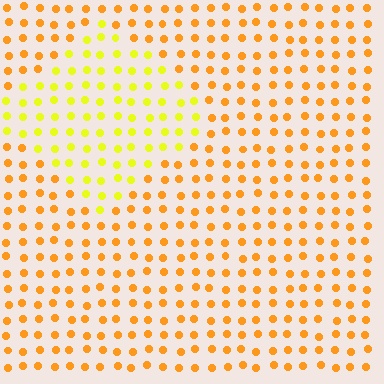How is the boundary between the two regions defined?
The boundary is defined purely by a slight shift in hue (about 32 degrees). Spacing, size, and orientation are identical on both sides.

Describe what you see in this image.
The image is filled with small orange elements in a uniform arrangement. A diamond-shaped region is visible where the elements are tinted to a slightly different hue, forming a subtle color boundary.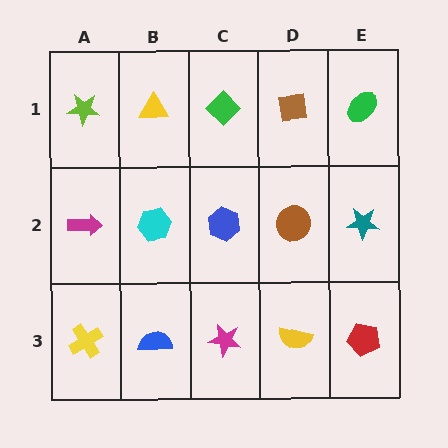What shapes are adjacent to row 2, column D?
A brown square (row 1, column D), a yellow semicircle (row 3, column D), a blue hexagon (row 2, column C), a teal star (row 2, column E).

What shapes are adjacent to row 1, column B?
A cyan hexagon (row 2, column B), a lime star (row 1, column A), a green diamond (row 1, column C).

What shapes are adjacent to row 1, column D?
A brown circle (row 2, column D), a green diamond (row 1, column C), a green ellipse (row 1, column E).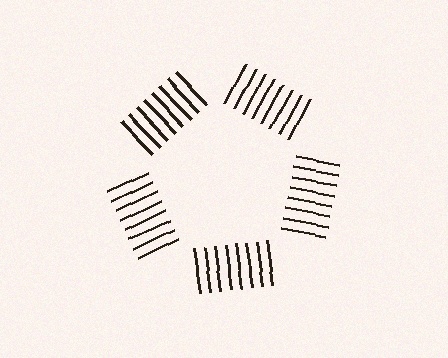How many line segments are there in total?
40 — 8 along each of the 5 edges.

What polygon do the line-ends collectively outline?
An illusory pentagon — the line segments terminate on its edges but no continuous stroke is drawn.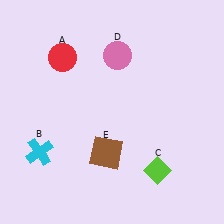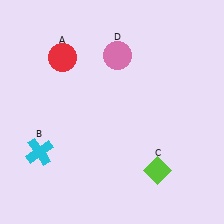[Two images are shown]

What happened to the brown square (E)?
The brown square (E) was removed in Image 2. It was in the bottom-left area of Image 1.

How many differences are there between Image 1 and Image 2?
There is 1 difference between the two images.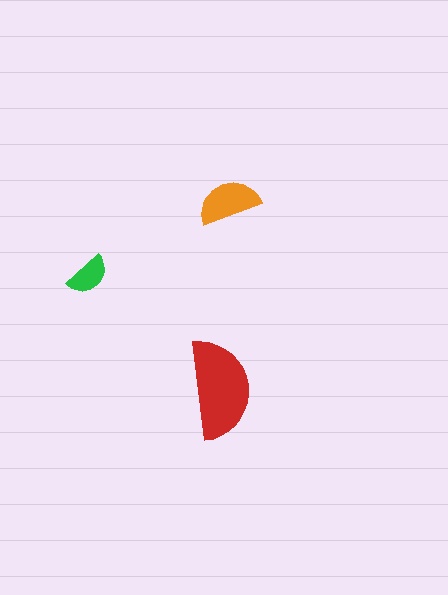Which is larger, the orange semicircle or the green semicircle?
The orange one.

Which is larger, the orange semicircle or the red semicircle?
The red one.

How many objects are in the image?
There are 3 objects in the image.